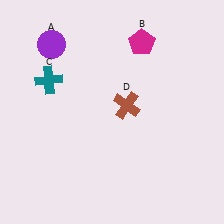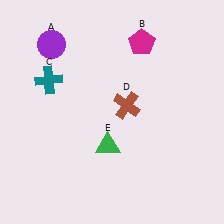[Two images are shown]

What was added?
A green triangle (E) was added in Image 2.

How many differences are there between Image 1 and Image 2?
There is 1 difference between the two images.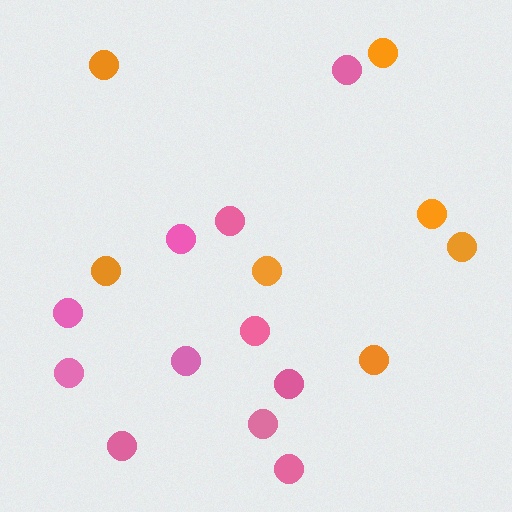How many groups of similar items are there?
There are 2 groups: one group of orange circles (7) and one group of pink circles (11).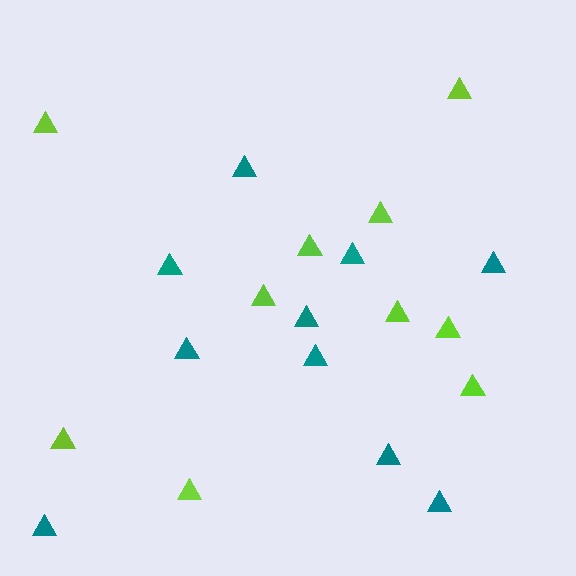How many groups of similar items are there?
There are 2 groups: one group of lime triangles (10) and one group of teal triangles (10).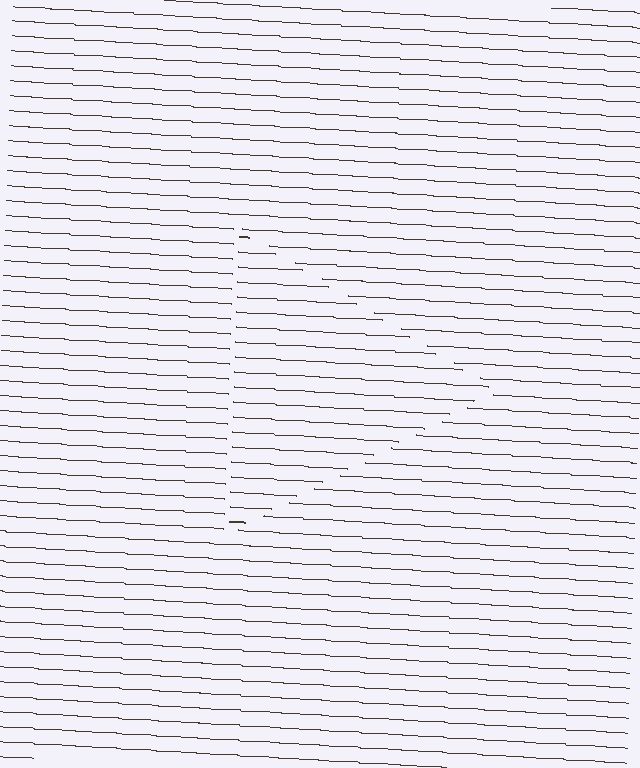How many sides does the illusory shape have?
3 sides — the line-ends trace a triangle.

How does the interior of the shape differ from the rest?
The interior of the shape contains the same grating, shifted by half a period — the contour is defined by the phase discontinuity where line-ends from the inner and outer gratings abut.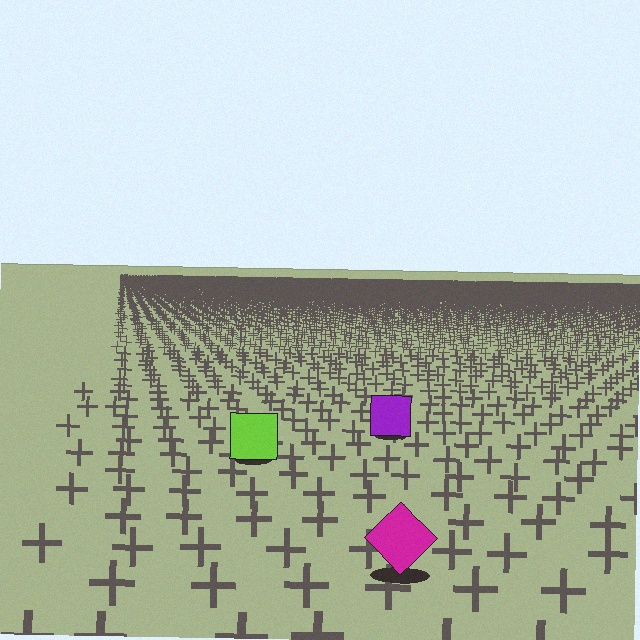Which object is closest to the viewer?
The magenta diamond is closest. The texture marks near it are larger and more spread out.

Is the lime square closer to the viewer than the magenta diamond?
No. The magenta diamond is closer — you can tell from the texture gradient: the ground texture is coarser near it.